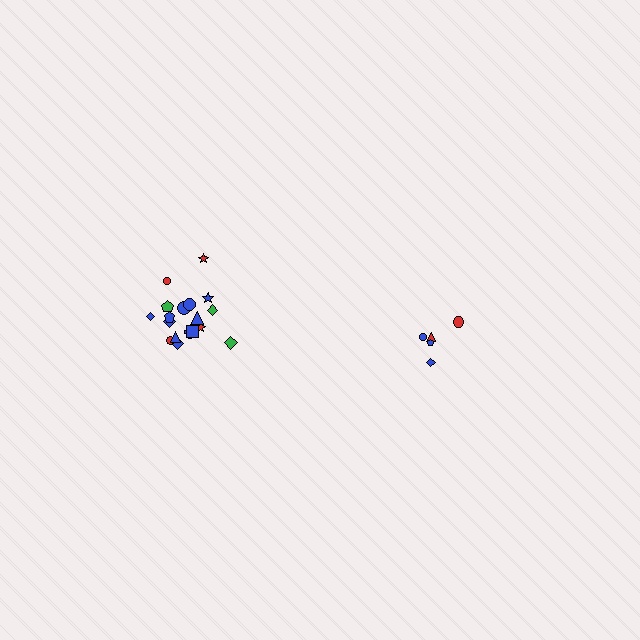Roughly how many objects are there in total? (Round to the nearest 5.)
Roughly 25 objects in total.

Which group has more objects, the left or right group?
The left group.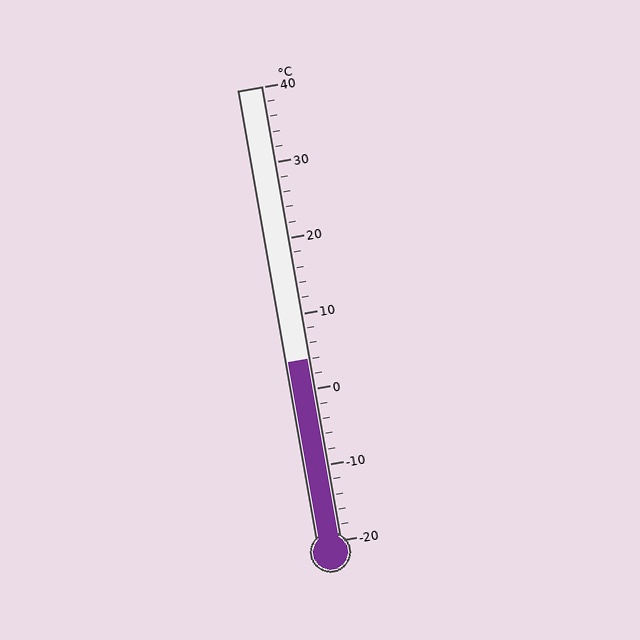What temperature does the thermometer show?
The thermometer shows approximately 4°C.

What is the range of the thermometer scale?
The thermometer scale ranges from -20°C to 40°C.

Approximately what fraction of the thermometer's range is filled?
The thermometer is filled to approximately 40% of its range.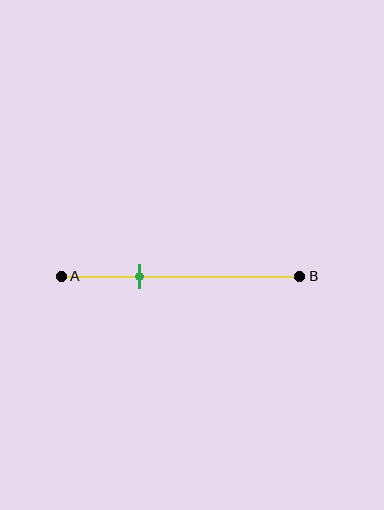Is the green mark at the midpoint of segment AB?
No, the mark is at about 35% from A, not at the 50% midpoint.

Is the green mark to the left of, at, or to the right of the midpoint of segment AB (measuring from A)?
The green mark is to the left of the midpoint of segment AB.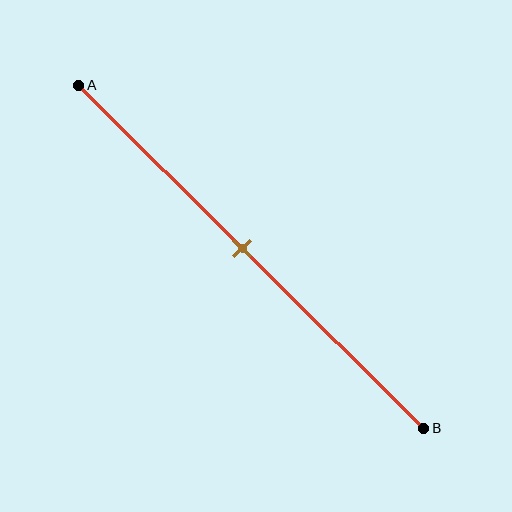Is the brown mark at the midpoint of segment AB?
Yes, the mark is approximately at the midpoint.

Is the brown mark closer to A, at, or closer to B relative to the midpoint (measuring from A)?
The brown mark is approximately at the midpoint of segment AB.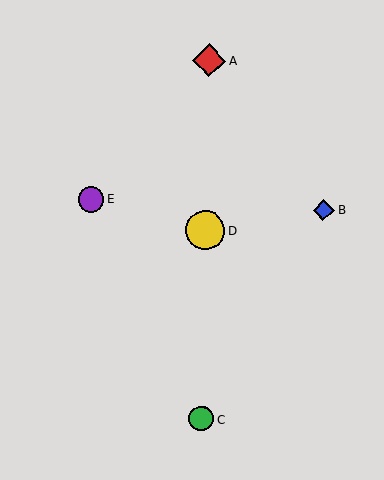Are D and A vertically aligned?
Yes, both are at x≈205.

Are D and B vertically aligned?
No, D is at x≈205 and B is at x≈324.